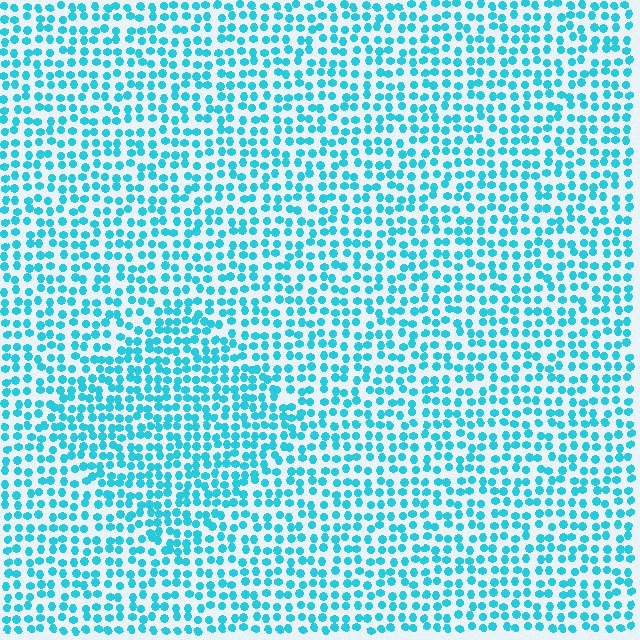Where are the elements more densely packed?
The elements are more densely packed inside the diamond boundary.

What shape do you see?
I see a diamond.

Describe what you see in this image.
The image contains small cyan elements arranged at two different densities. A diamond-shaped region is visible where the elements are more densely packed than the surrounding area.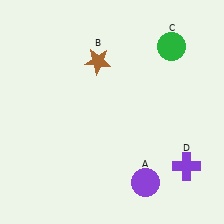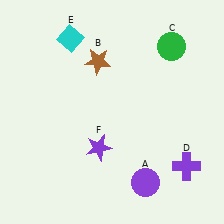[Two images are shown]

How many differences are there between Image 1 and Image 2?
There are 2 differences between the two images.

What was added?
A cyan diamond (E), a purple star (F) were added in Image 2.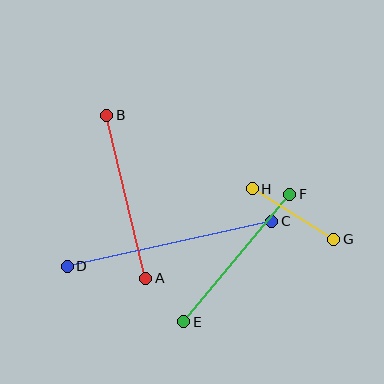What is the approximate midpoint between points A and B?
The midpoint is at approximately (126, 197) pixels.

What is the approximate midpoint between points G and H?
The midpoint is at approximately (293, 214) pixels.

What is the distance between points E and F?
The distance is approximately 166 pixels.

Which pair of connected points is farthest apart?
Points C and D are farthest apart.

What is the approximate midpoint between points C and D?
The midpoint is at approximately (170, 244) pixels.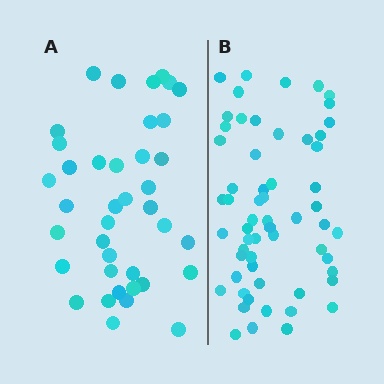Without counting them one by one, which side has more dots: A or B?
Region B (the right region) has more dots.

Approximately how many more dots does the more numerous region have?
Region B has approximately 20 more dots than region A.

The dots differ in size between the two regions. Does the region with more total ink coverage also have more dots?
No. Region A has more total ink coverage because its dots are larger, but region B actually contains more individual dots. Total area can be misleading — the number of items is what matters here.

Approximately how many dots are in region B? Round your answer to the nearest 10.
About 60 dots. (The exact count is 59, which rounds to 60.)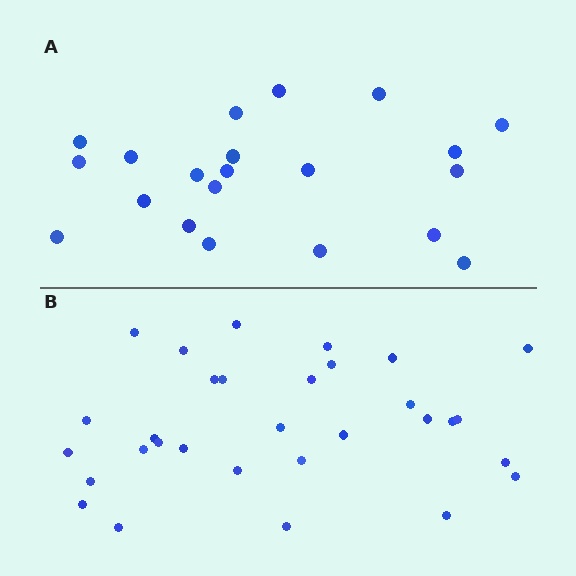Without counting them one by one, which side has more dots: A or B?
Region B (the bottom region) has more dots.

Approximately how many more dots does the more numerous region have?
Region B has roughly 10 or so more dots than region A.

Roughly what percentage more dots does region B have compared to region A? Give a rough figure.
About 50% more.